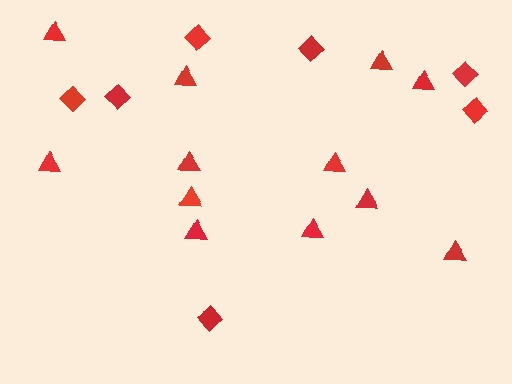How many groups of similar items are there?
There are 2 groups: one group of triangles (12) and one group of diamonds (7).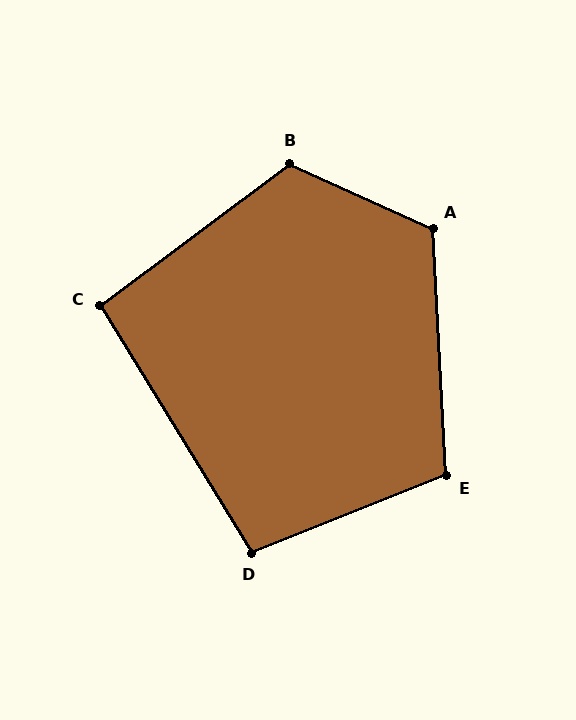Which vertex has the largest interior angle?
B, at approximately 119 degrees.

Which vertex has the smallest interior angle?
C, at approximately 95 degrees.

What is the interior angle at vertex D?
Approximately 100 degrees (obtuse).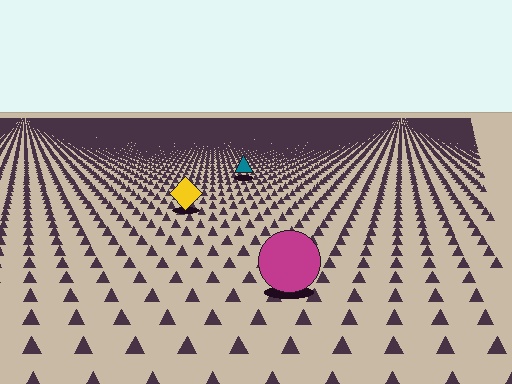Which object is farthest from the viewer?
The teal triangle is farthest from the viewer. It appears smaller and the ground texture around it is denser.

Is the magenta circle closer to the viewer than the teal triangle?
Yes. The magenta circle is closer — you can tell from the texture gradient: the ground texture is coarser near it.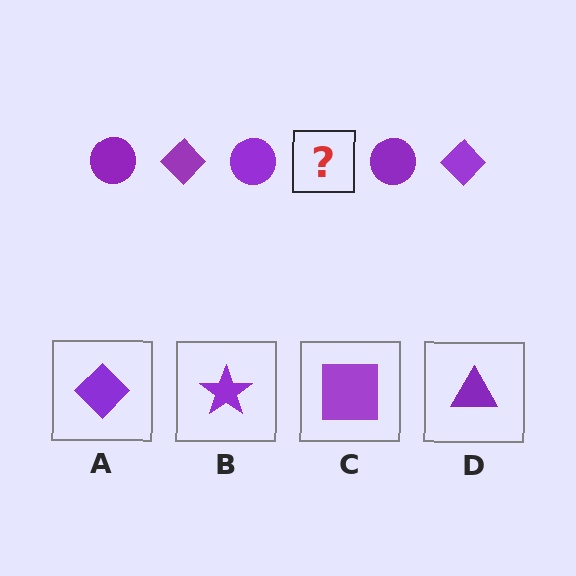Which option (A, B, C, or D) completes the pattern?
A.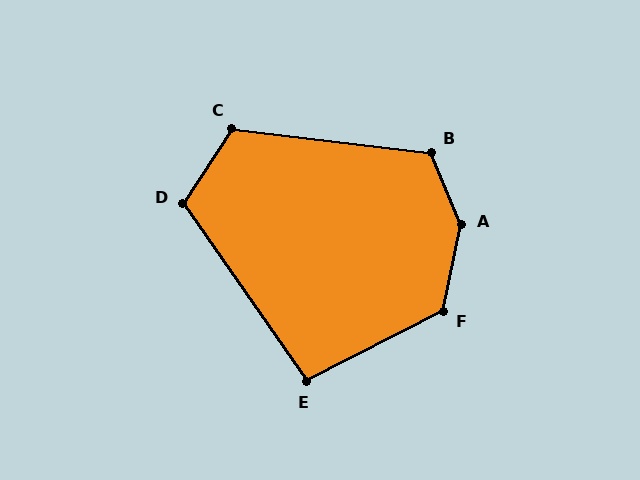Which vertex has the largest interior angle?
A, at approximately 146 degrees.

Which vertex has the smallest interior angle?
E, at approximately 98 degrees.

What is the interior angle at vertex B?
Approximately 119 degrees (obtuse).